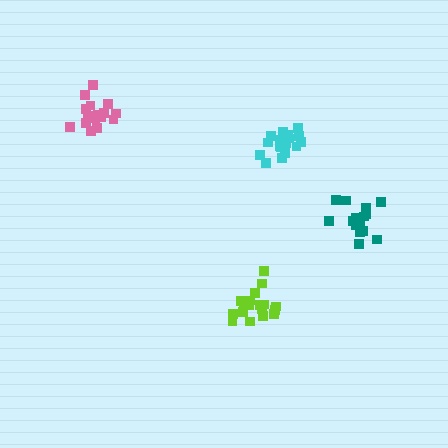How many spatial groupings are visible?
There are 4 spatial groupings.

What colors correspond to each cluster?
The clusters are colored: cyan, lime, pink, teal.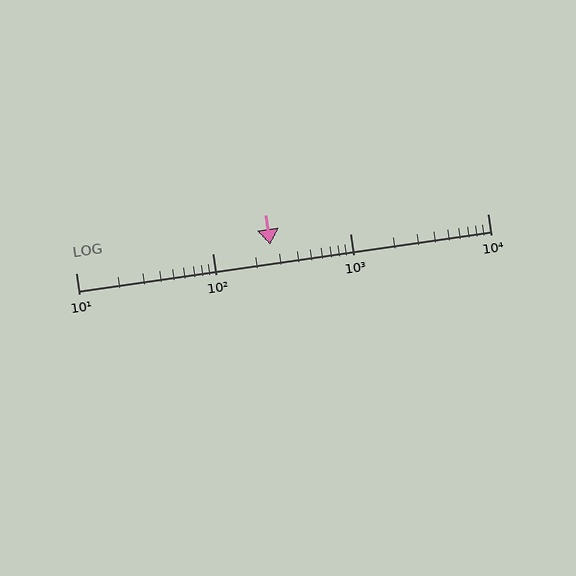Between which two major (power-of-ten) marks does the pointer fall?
The pointer is between 100 and 1000.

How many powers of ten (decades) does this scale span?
The scale spans 3 decades, from 10 to 10000.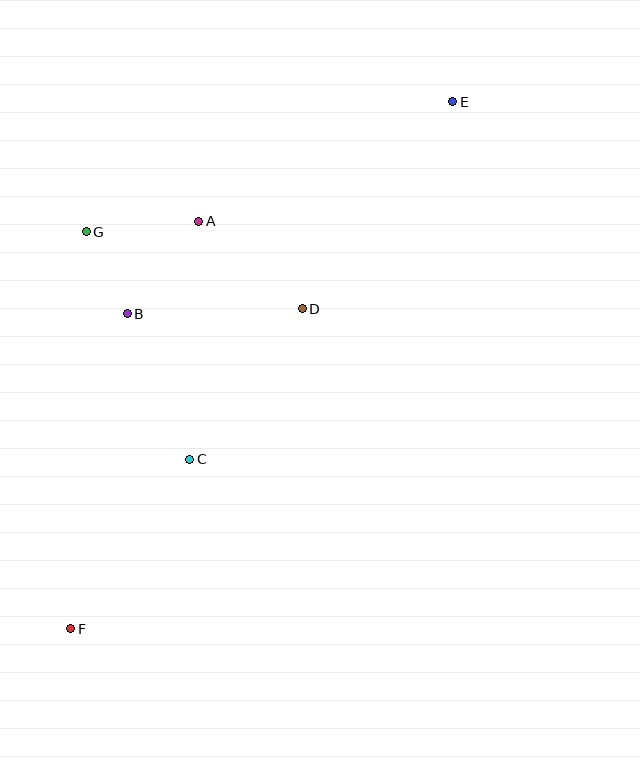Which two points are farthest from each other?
Points E and F are farthest from each other.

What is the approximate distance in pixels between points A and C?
The distance between A and C is approximately 238 pixels.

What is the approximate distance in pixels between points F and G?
The distance between F and G is approximately 397 pixels.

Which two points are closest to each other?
Points B and G are closest to each other.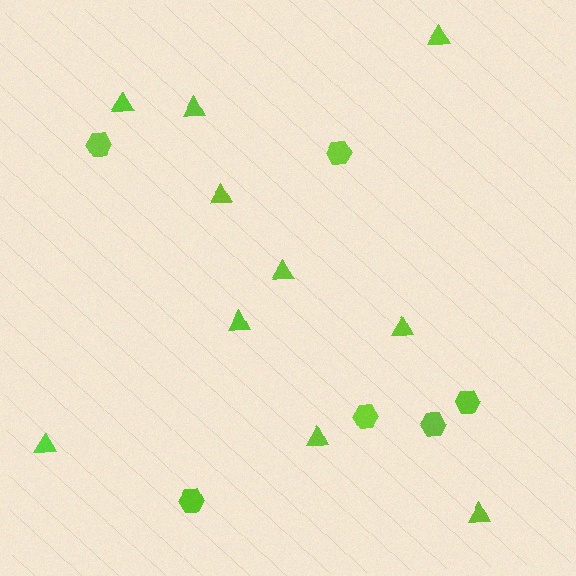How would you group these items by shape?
There are 2 groups: one group of triangles (10) and one group of hexagons (6).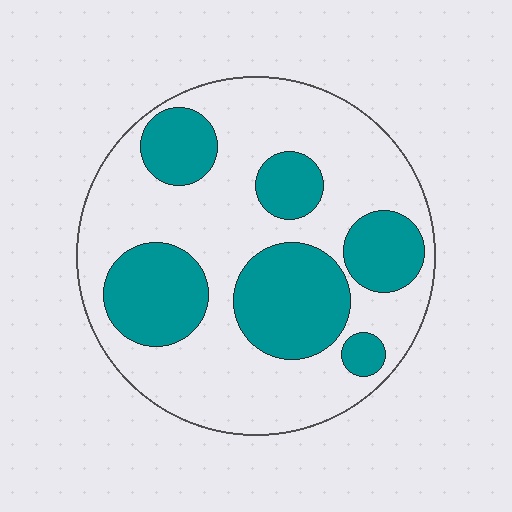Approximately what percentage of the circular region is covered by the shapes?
Approximately 35%.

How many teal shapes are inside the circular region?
6.